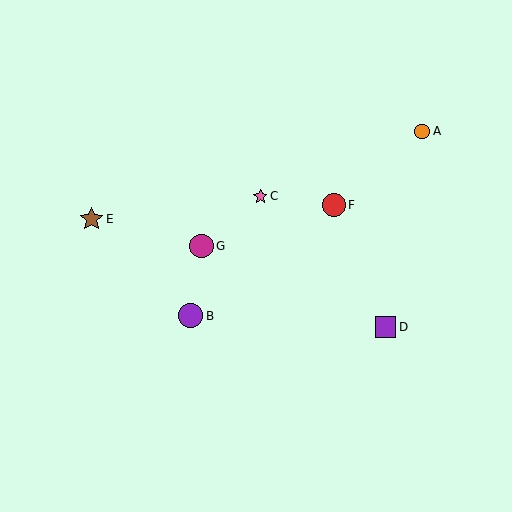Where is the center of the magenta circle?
The center of the magenta circle is at (202, 246).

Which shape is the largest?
The purple circle (labeled B) is the largest.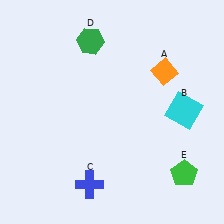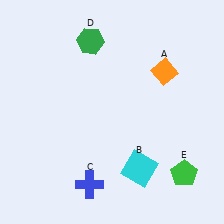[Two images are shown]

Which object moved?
The cyan square (B) moved down.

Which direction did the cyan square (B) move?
The cyan square (B) moved down.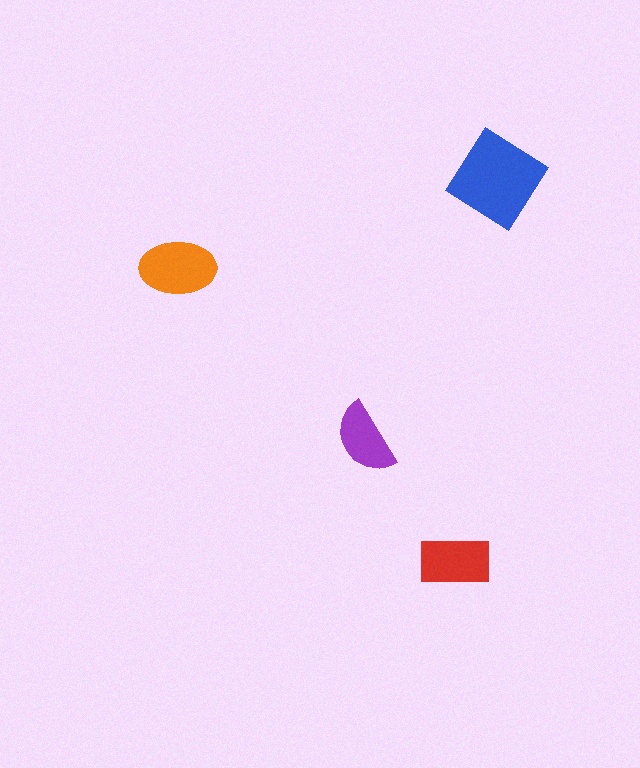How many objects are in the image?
There are 4 objects in the image.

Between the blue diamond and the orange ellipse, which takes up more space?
The blue diamond.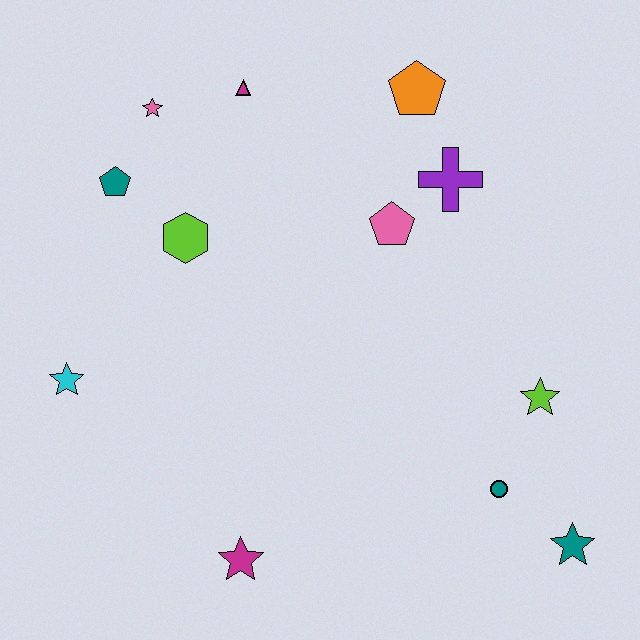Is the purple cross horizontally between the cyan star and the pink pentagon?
No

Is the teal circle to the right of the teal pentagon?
Yes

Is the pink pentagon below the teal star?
No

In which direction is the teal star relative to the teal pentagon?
The teal star is to the right of the teal pentagon.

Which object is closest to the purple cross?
The pink pentagon is closest to the purple cross.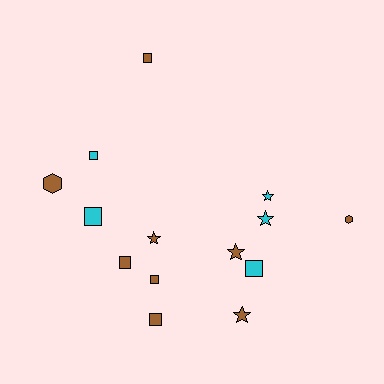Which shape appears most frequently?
Square, with 7 objects.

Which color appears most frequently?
Brown, with 9 objects.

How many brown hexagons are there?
There are 2 brown hexagons.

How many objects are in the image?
There are 14 objects.